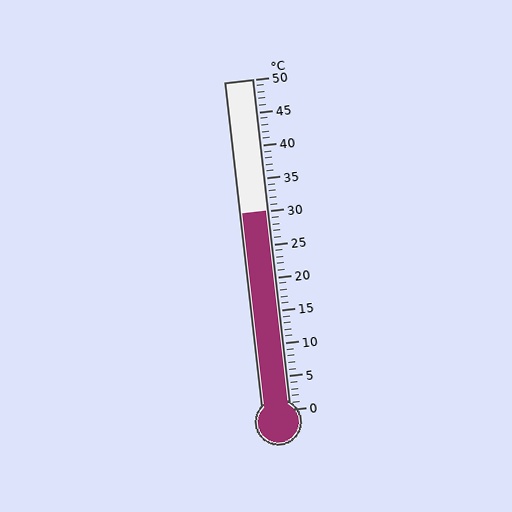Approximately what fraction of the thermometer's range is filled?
The thermometer is filled to approximately 60% of its range.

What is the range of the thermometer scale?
The thermometer scale ranges from 0°C to 50°C.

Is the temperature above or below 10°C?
The temperature is above 10°C.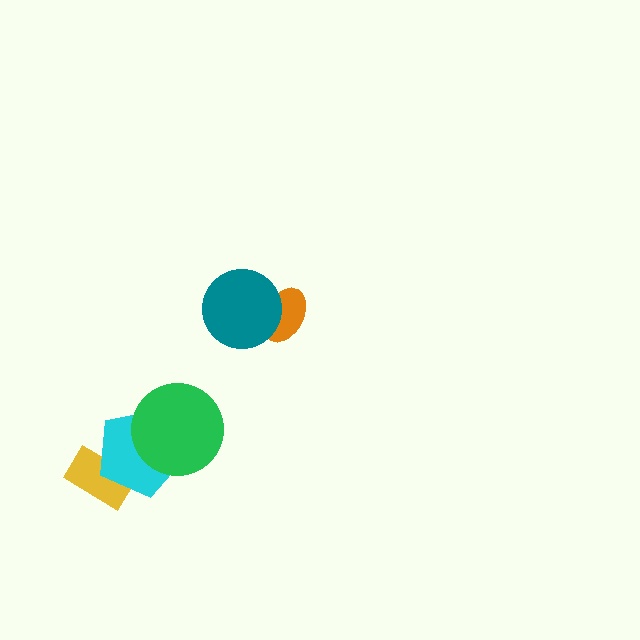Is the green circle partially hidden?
No, no other shape covers it.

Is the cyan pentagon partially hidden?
Yes, it is partially covered by another shape.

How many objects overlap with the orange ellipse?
1 object overlaps with the orange ellipse.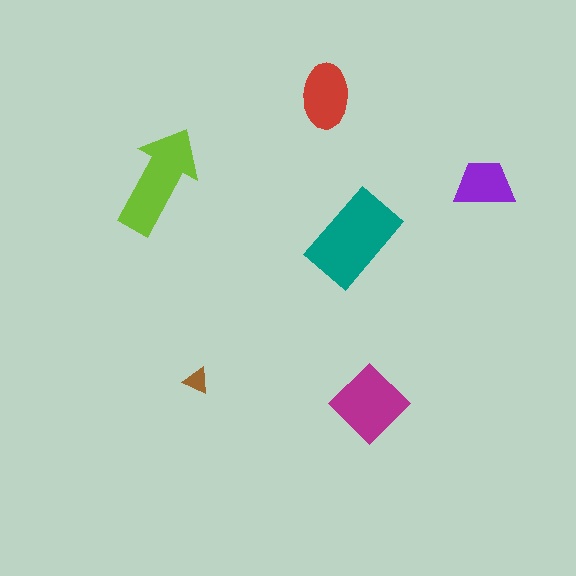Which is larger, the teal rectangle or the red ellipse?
The teal rectangle.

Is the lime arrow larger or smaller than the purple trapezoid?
Larger.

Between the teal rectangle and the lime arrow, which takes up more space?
The teal rectangle.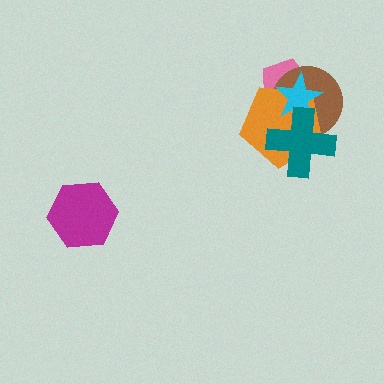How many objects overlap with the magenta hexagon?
0 objects overlap with the magenta hexagon.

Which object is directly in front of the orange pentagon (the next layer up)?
The cyan star is directly in front of the orange pentagon.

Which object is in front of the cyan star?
The teal cross is in front of the cyan star.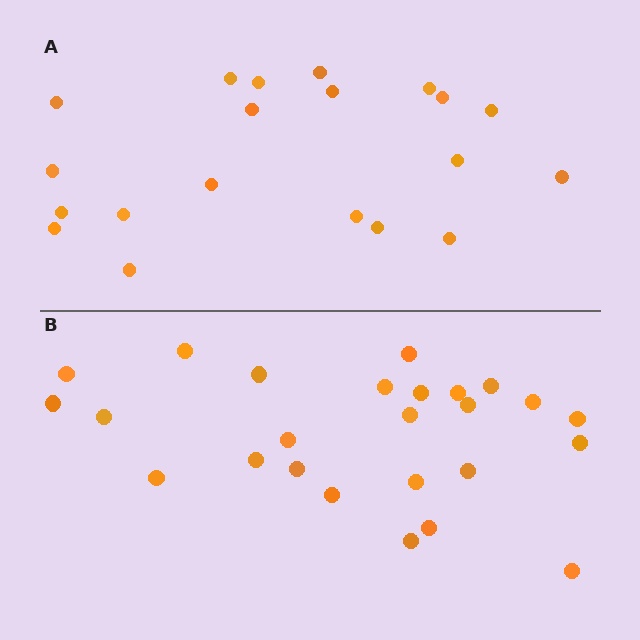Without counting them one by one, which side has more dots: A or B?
Region B (the bottom region) has more dots.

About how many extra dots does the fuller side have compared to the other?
Region B has about 5 more dots than region A.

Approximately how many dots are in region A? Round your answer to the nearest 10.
About 20 dots.